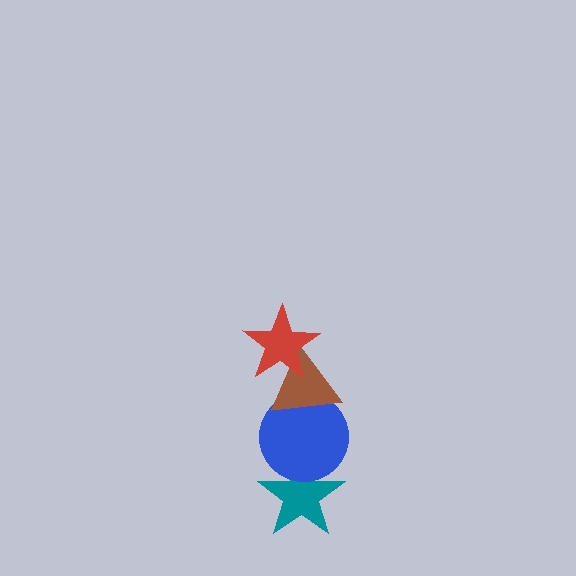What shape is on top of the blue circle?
The brown triangle is on top of the blue circle.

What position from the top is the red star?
The red star is 1st from the top.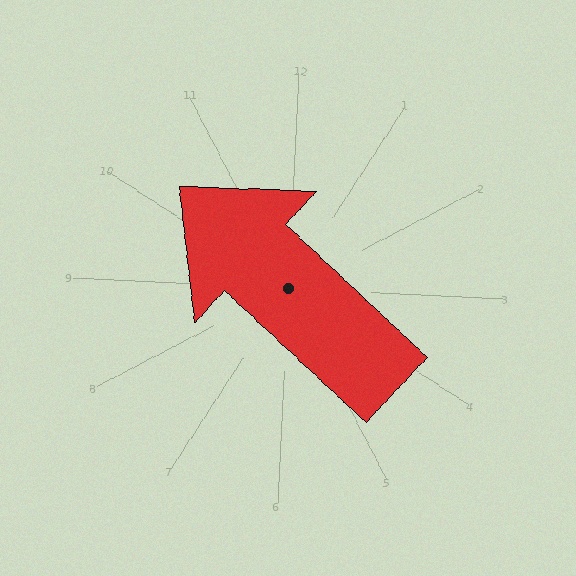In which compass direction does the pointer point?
Northwest.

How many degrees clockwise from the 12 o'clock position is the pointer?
Approximately 310 degrees.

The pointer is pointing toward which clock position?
Roughly 10 o'clock.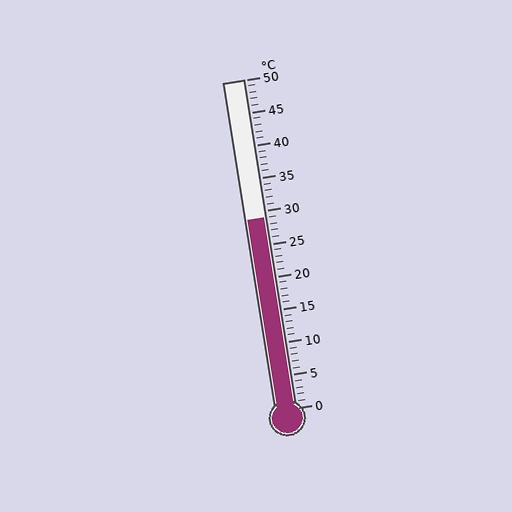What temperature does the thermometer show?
The thermometer shows approximately 29°C.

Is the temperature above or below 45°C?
The temperature is below 45°C.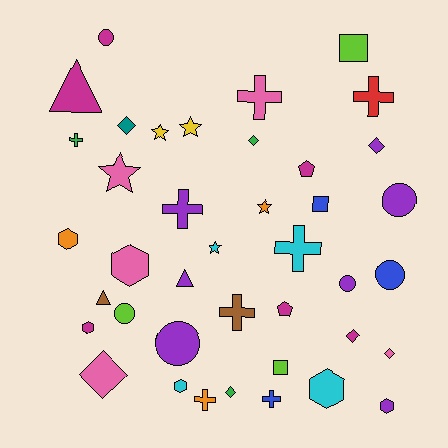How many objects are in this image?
There are 40 objects.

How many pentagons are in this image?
There are 2 pentagons.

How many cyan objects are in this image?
There are 4 cyan objects.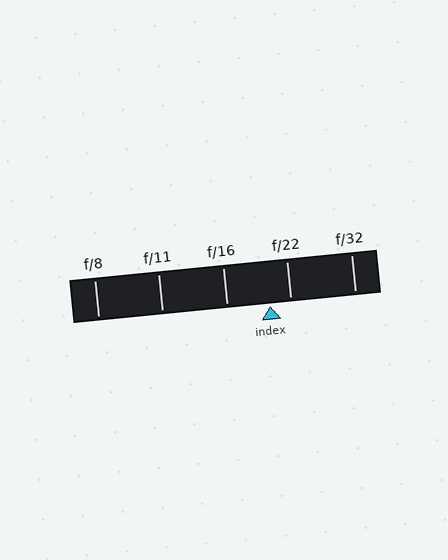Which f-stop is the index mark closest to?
The index mark is closest to f/22.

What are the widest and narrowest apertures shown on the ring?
The widest aperture shown is f/8 and the narrowest is f/32.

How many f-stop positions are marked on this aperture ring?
There are 5 f-stop positions marked.